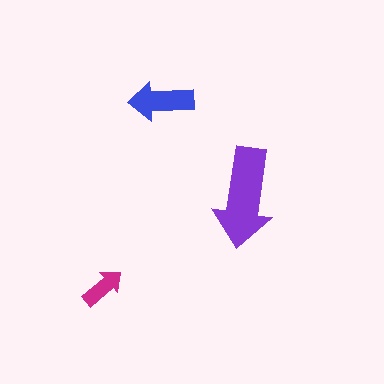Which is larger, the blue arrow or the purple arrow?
The purple one.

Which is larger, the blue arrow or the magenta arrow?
The blue one.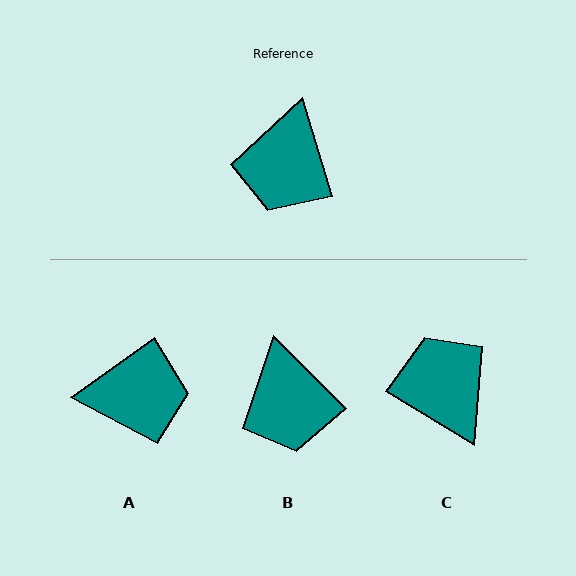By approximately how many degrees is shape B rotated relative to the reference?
Approximately 29 degrees counter-clockwise.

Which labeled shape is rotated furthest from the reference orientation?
C, about 137 degrees away.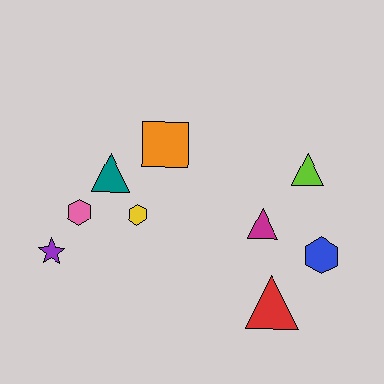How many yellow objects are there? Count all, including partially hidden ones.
There is 1 yellow object.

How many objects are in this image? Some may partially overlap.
There are 9 objects.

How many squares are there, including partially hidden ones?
There is 1 square.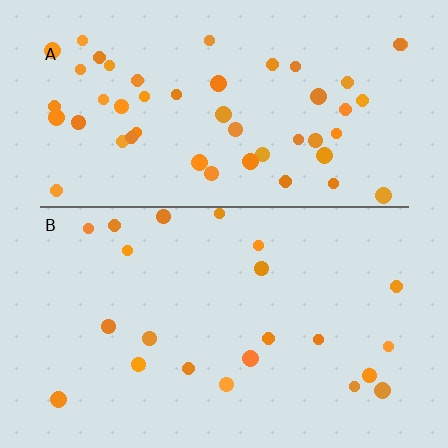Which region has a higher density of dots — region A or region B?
A (the top).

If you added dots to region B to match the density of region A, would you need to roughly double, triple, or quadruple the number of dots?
Approximately double.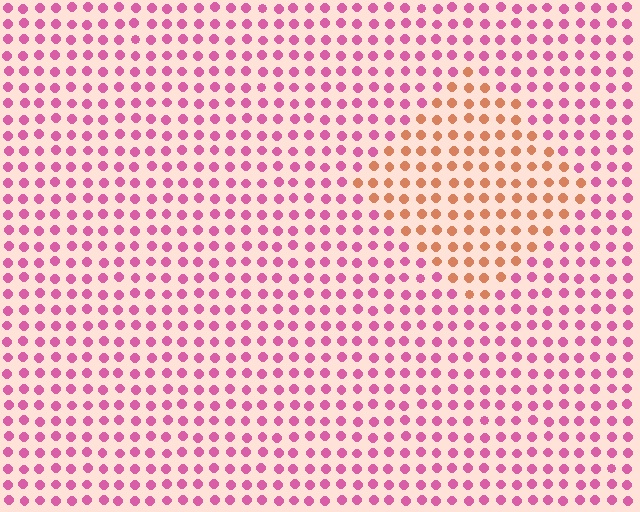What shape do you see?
I see a diamond.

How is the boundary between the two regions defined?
The boundary is defined purely by a slight shift in hue (about 53 degrees). Spacing, size, and orientation are identical on both sides.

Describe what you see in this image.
The image is filled with small pink elements in a uniform arrangement. A diamond-shaped region is visible where the elements are tinted to a slightly different hue, forming a subtle color boundary.